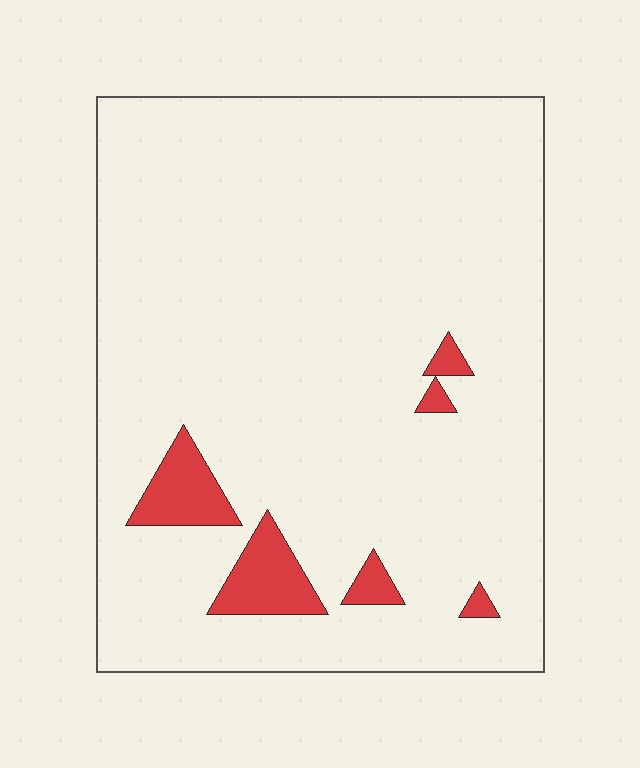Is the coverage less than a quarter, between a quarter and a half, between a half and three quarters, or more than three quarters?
Less than a quarter.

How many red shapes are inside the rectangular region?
6.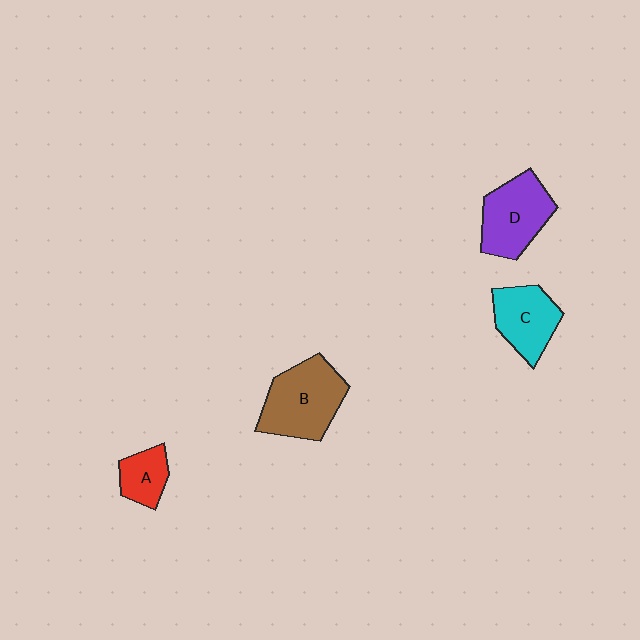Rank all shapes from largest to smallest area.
From largest to smallest: B (brown), D (purple), C (cyan), A (red).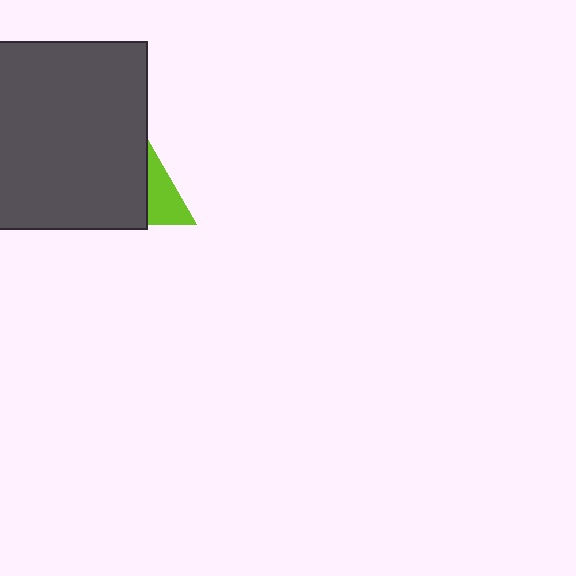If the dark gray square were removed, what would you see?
You would see the complete lime triangle.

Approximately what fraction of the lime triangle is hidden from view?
Roughly 63% of the lime triangle is hidden behind the dark gray square.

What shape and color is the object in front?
The object in front is a dark gray square.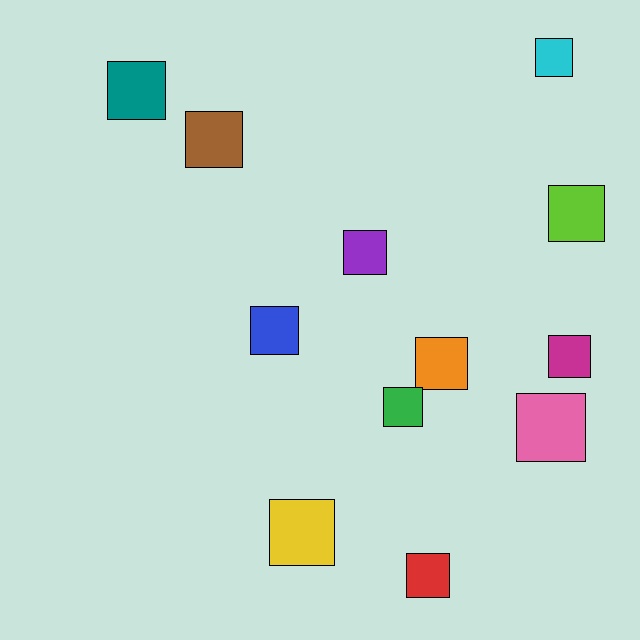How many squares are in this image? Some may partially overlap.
There are 12 squares.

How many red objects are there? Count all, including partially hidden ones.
There is 1 red object.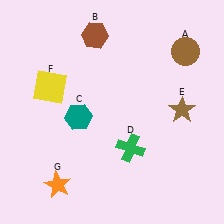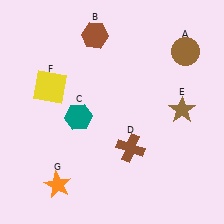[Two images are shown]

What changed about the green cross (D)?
In Image 1, D is green. In Image 2, it changed to brown.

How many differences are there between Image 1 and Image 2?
There is 1 difference between the two images.